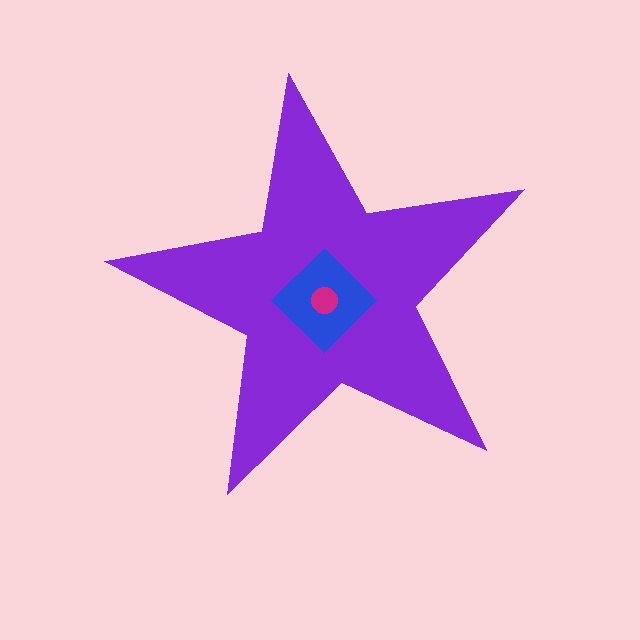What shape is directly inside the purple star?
The blue diamond.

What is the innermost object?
The magenta circle.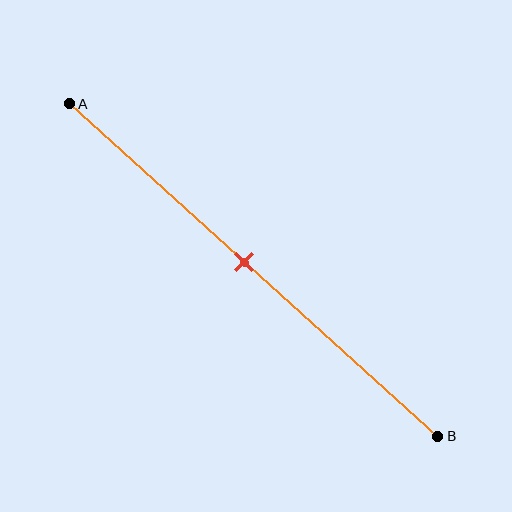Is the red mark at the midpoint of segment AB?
Yes, the mark is approximately at the midpoint.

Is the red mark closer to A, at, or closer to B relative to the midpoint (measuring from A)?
The red mark is approximately at the midpoint of segment AB.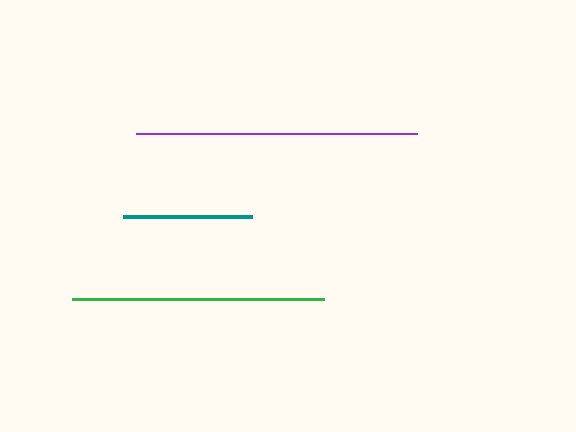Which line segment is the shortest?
The teal line is the shortest at approximately 129 pixels.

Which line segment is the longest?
The purple line is the longest at approximately 281 pixels.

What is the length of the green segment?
The green segment is approximately 251 pixels long.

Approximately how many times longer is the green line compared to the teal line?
The green line is approximately 1.9 times the length of the teal line.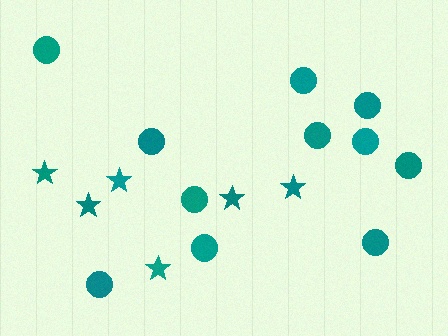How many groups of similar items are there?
There are 2 groups: one group of stars (6) and one group of circles (11).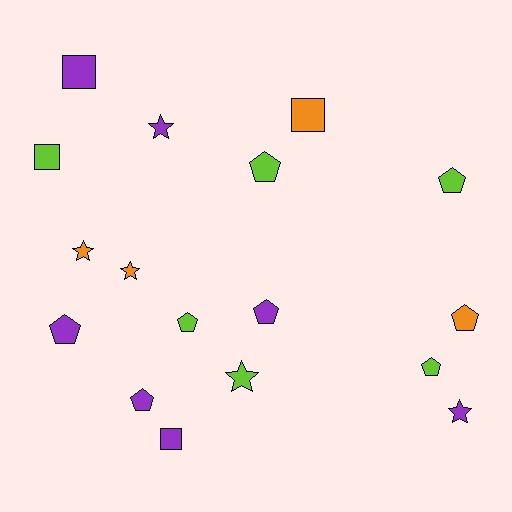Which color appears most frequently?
Purple, with 7 objects.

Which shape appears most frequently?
Pentagon, with 8 objects.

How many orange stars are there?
There are 2 orange stars.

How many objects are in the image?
There are 17 objects.